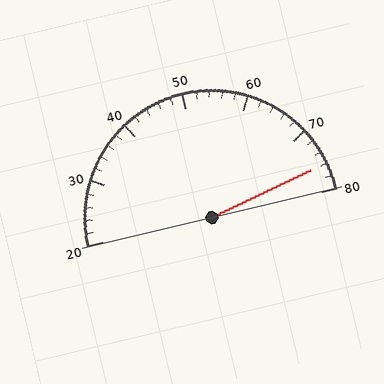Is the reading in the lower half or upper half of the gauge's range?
The reading is in the upper half of the range (20 to 80).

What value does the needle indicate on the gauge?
The needle indicates approximately 76.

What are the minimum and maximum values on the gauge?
The gauge ranges from 20 to 80.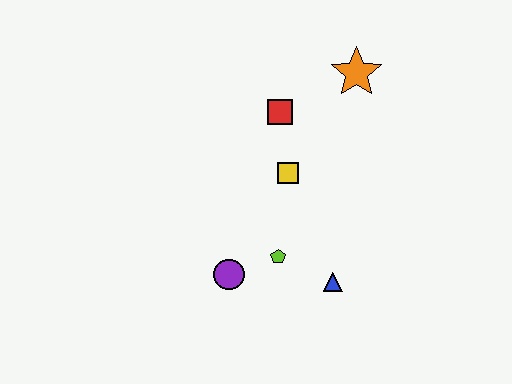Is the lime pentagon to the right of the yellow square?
No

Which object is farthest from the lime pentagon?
The orange star is farthest from the lime pentagon.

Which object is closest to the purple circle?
The lime pentagon is closest to the purple circle.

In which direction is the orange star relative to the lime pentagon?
The orange star is above the lime pentagon.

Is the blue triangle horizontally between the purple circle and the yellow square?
No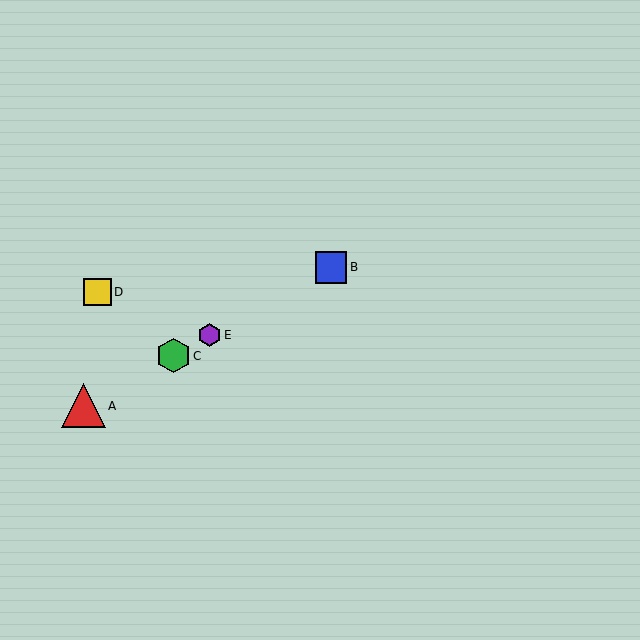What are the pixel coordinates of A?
Object A is at (83, 406).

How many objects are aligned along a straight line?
4 objects (A, B, C, E) are aligned along a straight line.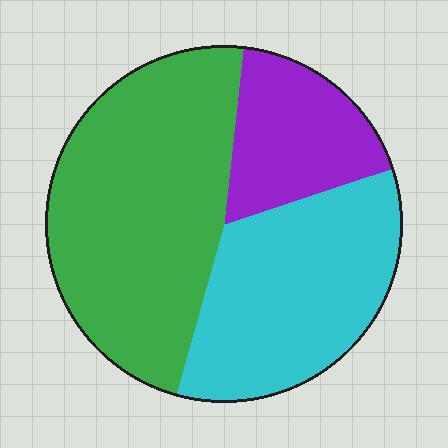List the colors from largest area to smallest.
From largest to smallest: green, cyan, purple.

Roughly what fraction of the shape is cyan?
Cyan takes up between a quarter and a half of the shape.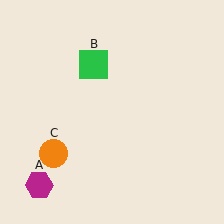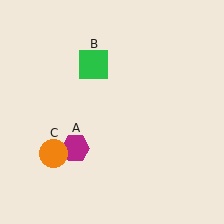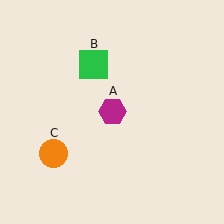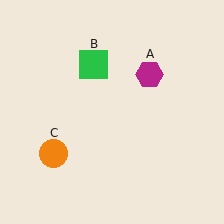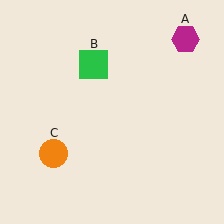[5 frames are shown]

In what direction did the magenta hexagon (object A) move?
The magenta hexagon (object A) moved up and to the right.